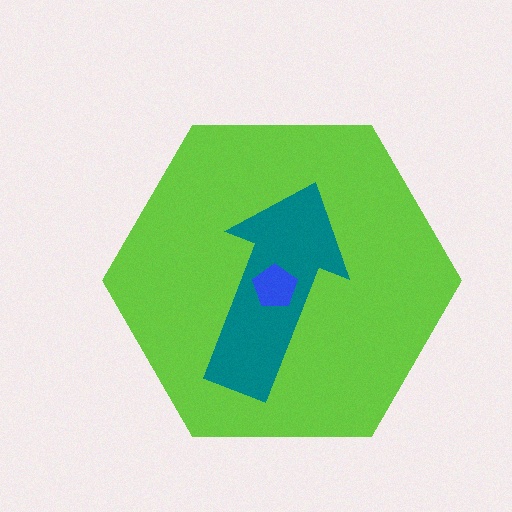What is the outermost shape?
The lime hexagon.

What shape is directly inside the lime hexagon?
The teal arrow.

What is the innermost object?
The blue pentagon.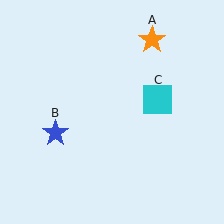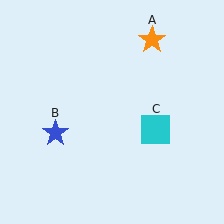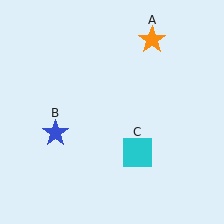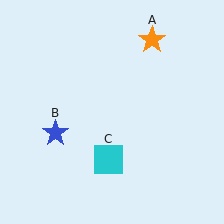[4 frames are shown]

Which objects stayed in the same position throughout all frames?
Orange star (object A) and blue star (object B) remained stationary.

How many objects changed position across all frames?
1 object changed position: cyan square (object C).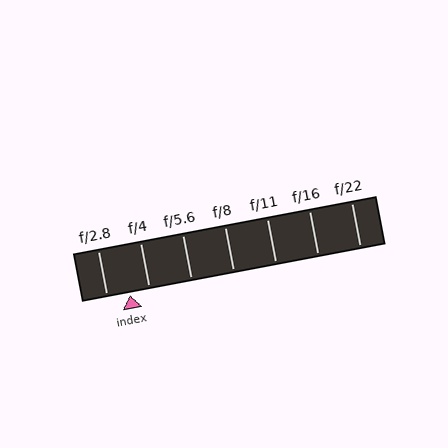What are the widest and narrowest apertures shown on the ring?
The widest aperture shown is f/2.8 and the narrowest is f/22.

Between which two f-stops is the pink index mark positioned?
The index mark is between f/2.8 and f/4.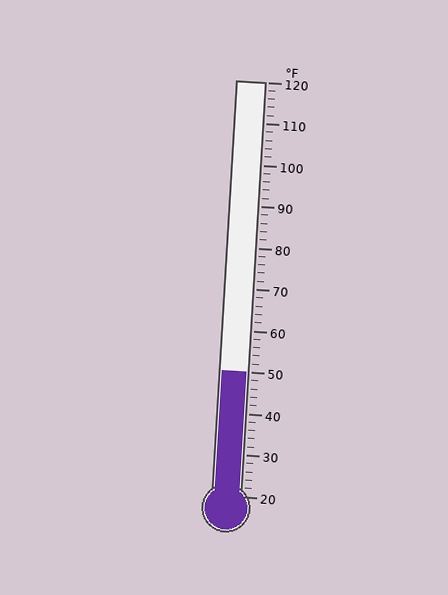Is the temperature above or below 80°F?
The temperature is below 80°F.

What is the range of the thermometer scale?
The thermometer scale ranges from 20°F to 120°F.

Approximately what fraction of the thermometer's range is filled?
The thermometer is filled to approximately 30% of its range.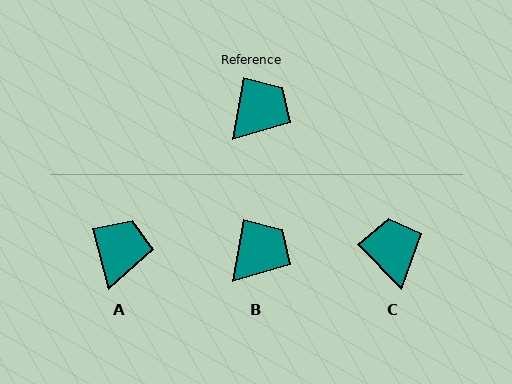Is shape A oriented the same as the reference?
No, it is off by about 25 degrees.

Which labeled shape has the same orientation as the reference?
B.